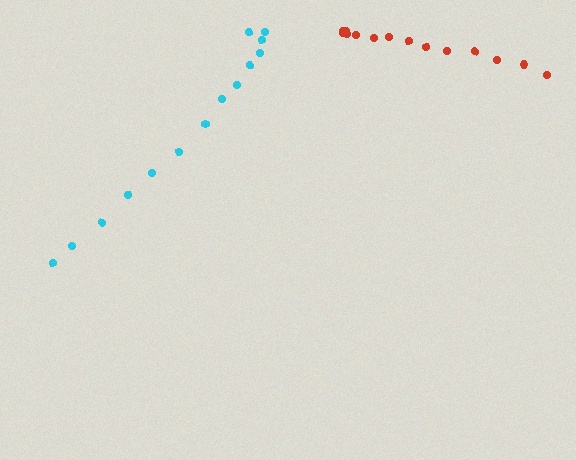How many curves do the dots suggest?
There are 2 distinct paths.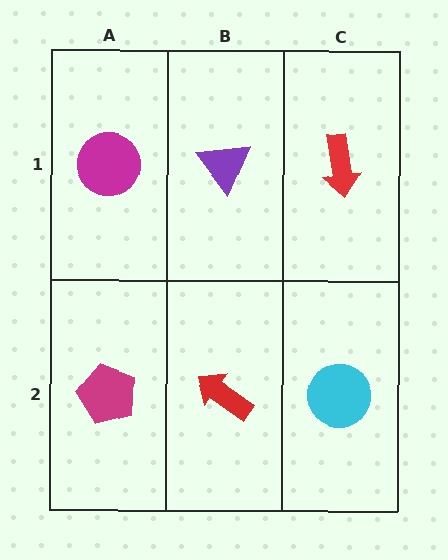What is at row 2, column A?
A magenta pentagon.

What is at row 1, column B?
A purple triangle.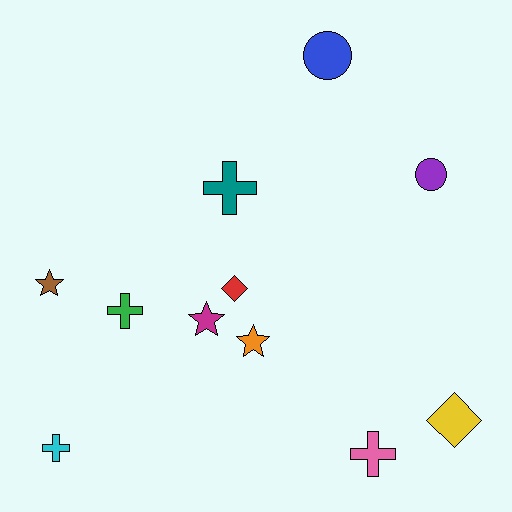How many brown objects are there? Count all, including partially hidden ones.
There is 1 brown object.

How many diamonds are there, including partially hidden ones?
There are 2 diamonds.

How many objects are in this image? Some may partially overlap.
There are 11 objects.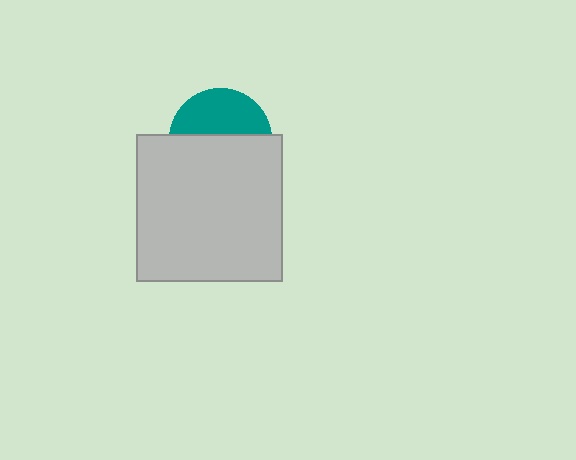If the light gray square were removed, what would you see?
You would see the complete teal circle.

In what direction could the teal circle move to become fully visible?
The teal circle could move up. That would shift it out from behind the light gray square entirely.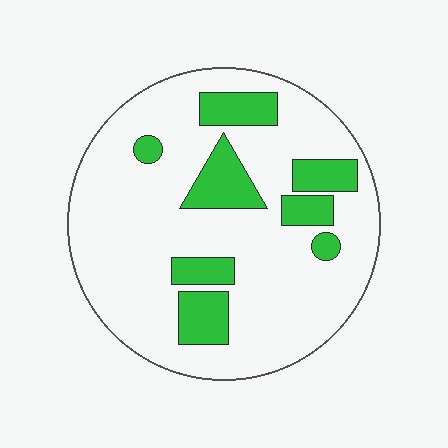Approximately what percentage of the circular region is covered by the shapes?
Approximately 20%.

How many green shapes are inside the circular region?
8.